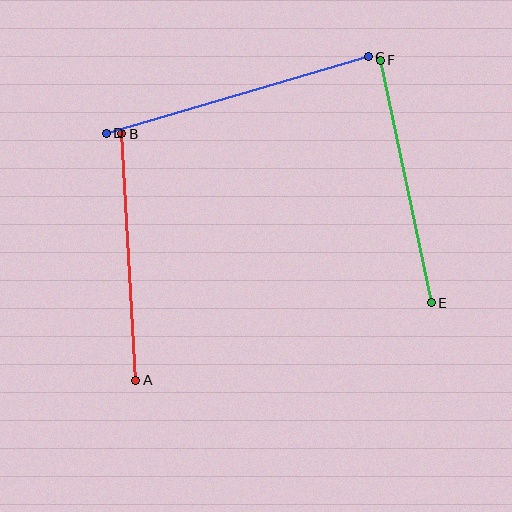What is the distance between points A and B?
The distance is approximately 247 pixels.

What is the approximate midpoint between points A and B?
The midpoint is at approximately (129, 257) pixels.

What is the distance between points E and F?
The distance is approximately 248 pixels.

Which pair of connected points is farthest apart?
Points C and D are farthest apart.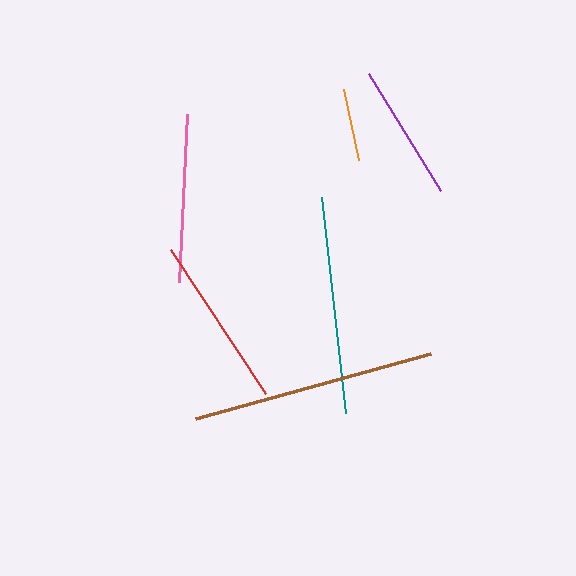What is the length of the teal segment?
The teal segment is approximately 218 pixels long.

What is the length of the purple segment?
The purple segment is approximately 137 pixels long.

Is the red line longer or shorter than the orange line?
The red line is longer than the orange line.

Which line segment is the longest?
The brown line is the longest at approximately 244 pixels.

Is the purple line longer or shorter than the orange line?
The purple line is longer than the orange line.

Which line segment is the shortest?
The orange line is the shortest at approximately 73 pixels.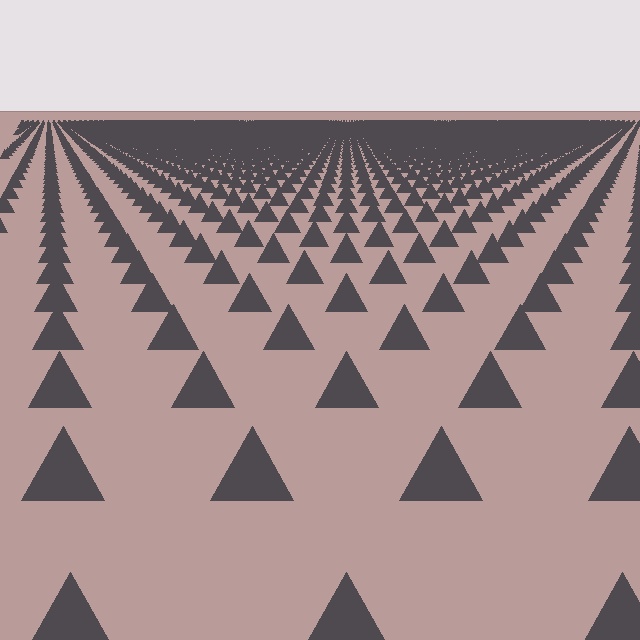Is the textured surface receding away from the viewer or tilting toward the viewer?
The surface is receding away from the viewer. Texture elements get smaller and denser toward the top.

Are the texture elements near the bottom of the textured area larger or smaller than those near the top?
Larger. Near the bottom, elements are closer to the viewer and appear at a bigger on-screen size.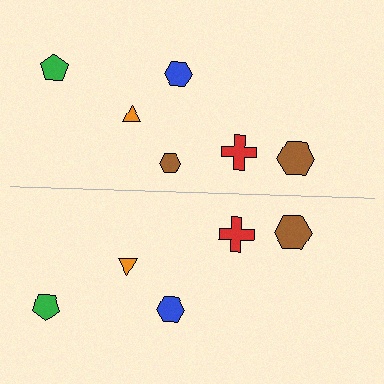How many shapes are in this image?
There are 11 shapes in this image.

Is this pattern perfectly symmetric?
No, the pattern is not perfectly symmetric. A brown hexagon is missing from the bottom side.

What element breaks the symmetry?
A brown hexagon is missing from the bottom side.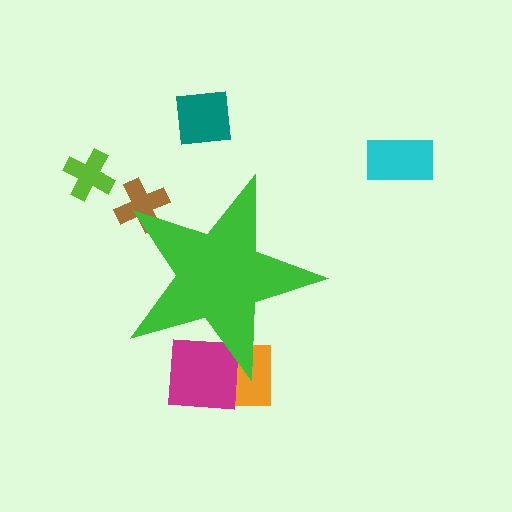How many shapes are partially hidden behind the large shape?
3 shapes are partially hidden.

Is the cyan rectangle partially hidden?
No, the cyan rectangle is fully visible.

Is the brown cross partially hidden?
Yes, the brown cross is partially hidden behind the green star.